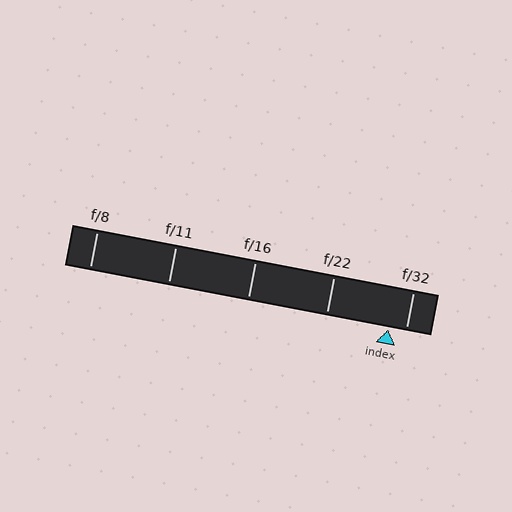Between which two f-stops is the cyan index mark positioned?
The index mark is between f/22 and f/32.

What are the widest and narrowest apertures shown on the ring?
The widest aperture shown is f/8 and the narrowest is f/32.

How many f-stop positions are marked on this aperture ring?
There are 5 f-stop positions marked.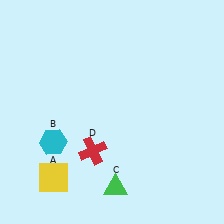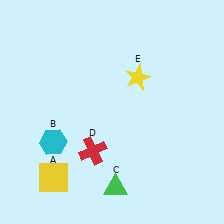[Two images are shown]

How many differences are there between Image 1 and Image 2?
There is 1 difference between the two images.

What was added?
A yellow star (E) was added in Image 2.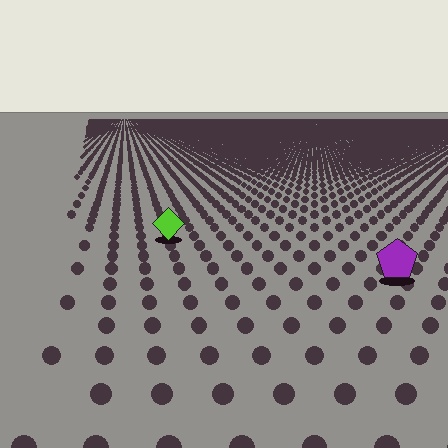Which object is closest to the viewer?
The purple pentagon is closest. The texture marks near it are larger and more spread out.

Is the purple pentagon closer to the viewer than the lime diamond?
Yes. The purple pentagon is closer — you can tell from the texture gradient: the ground texture is coarser near it.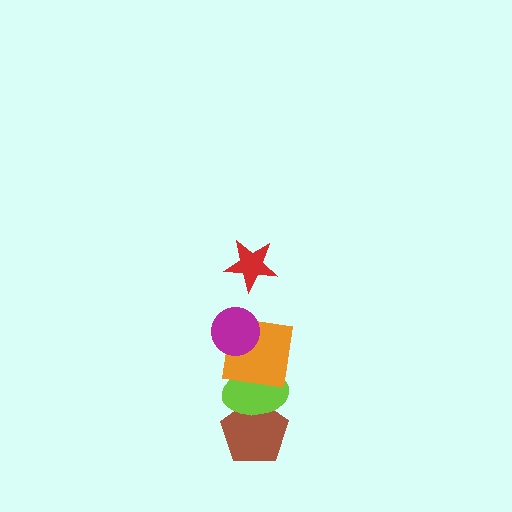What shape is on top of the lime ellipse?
The orange square is on top of the lime ellipse.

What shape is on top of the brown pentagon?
The lime ellipse is on top of the brown pentagon.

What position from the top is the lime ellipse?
The lime ellipse is 4th from the top.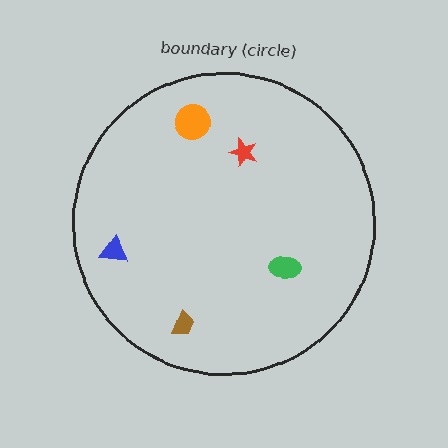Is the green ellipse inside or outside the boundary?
Inside.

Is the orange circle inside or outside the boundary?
Inside.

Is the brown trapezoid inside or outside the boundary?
Inside.